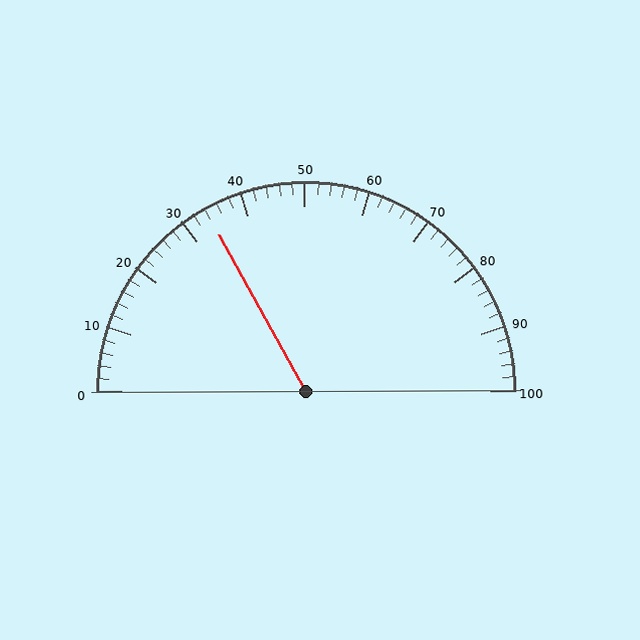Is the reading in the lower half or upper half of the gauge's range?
The reading is in the lower half of the range (0 to 100).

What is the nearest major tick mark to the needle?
The nearest major tick mark is 30.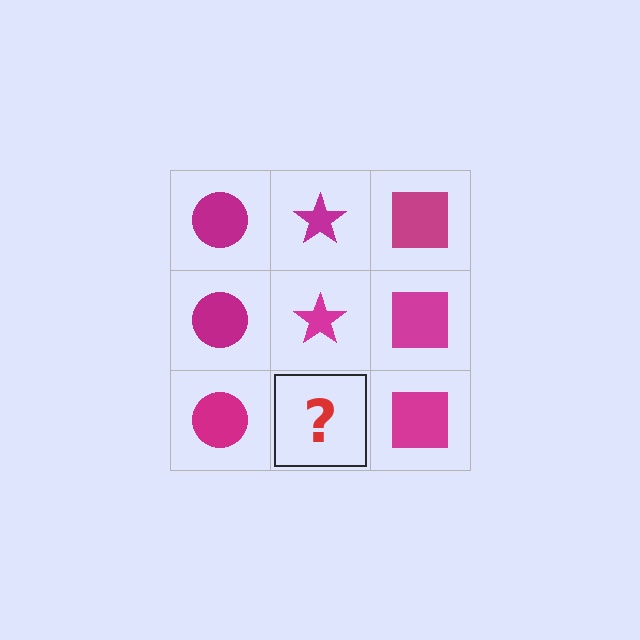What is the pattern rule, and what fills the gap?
The rule is that each column has a consistent shape. The gap should be filled with a magenta star.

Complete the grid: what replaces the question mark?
The question mark should be replaced with a magenta star.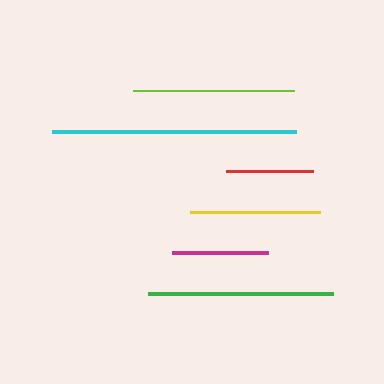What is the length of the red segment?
The red segment is approximately 87 pixels long.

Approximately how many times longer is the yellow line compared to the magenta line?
The yellow line is approximately 1.4 times the length of the magenta line.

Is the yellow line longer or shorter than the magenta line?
The yellow line is longer than the magenta line.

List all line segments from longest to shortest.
From longest to shortest: cyan, green, lime, yellow, magenta, red.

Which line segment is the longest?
The cyan line is the longest at approximately 244 pixels.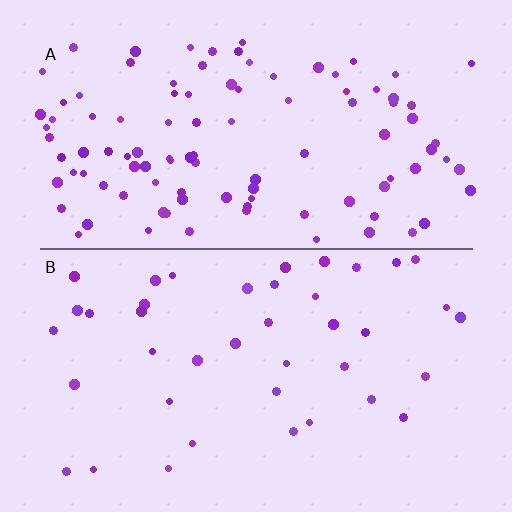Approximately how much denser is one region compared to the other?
Approximately 2.6× — region A over region B.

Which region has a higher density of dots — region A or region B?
A (the top).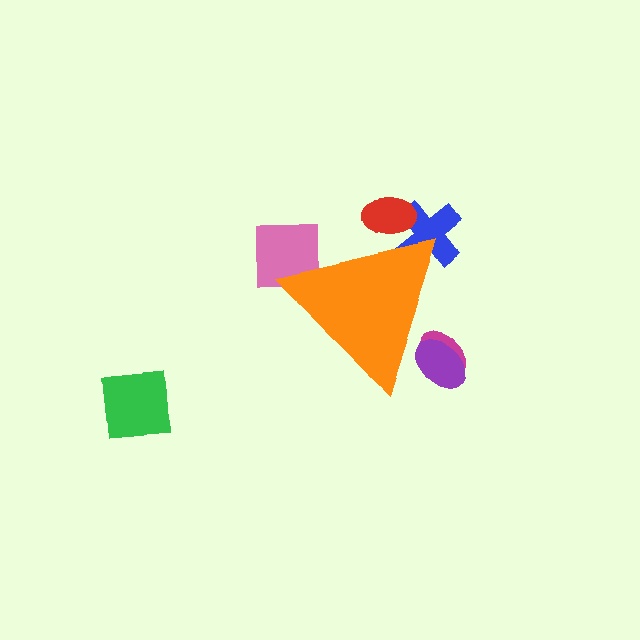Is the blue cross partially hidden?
Yes, the blue cross is partially hidden behind the orange triangle.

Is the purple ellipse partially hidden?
Yes, the purple ellipse is partially hidden behind the orange triangle.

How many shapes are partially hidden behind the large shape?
5 shapes are partially hidden.